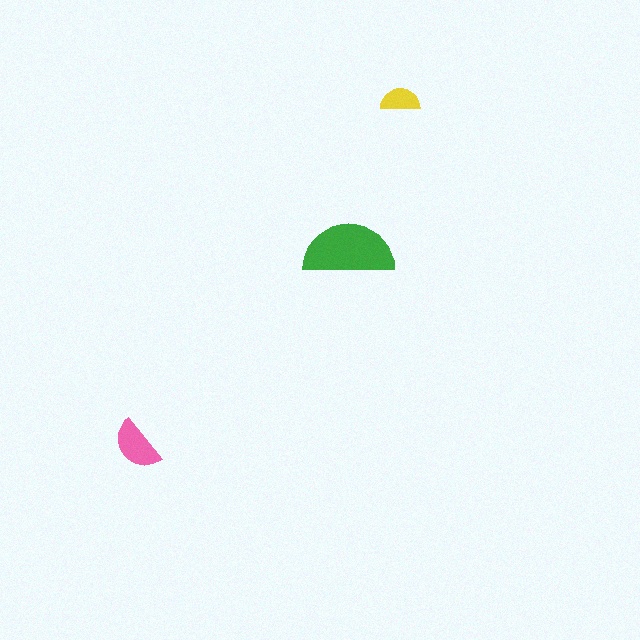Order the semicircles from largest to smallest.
the green one, the pink one, the yellow one.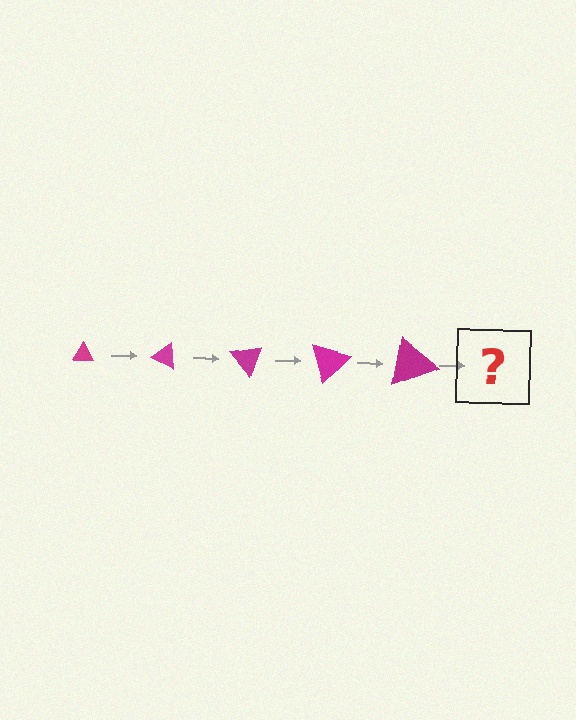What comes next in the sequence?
The next element should be a triangle, larger than the previous one and rotated 125 degrees from the start.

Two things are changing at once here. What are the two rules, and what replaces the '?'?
The two rules are that the triangle grows larger each step and it rotates 25 degrees each step. The '?' should be a triangle, larger than the previous one and rotated 125 degrees from the start.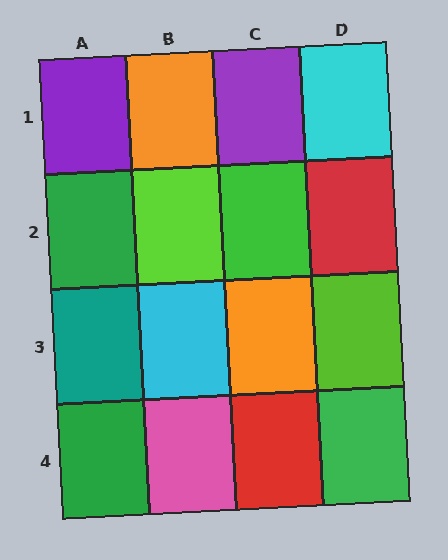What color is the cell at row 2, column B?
Lime.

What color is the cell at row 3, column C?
Orange.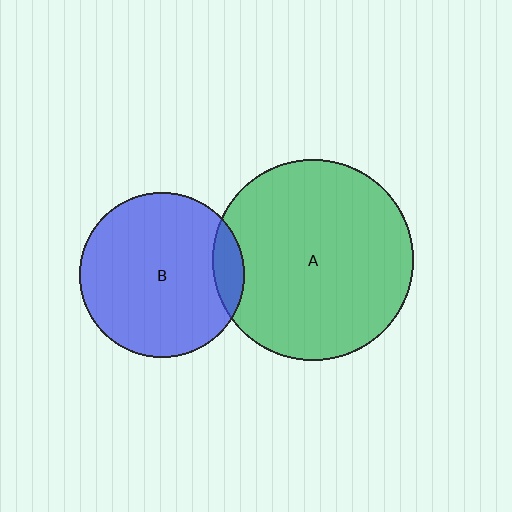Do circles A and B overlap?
Yes.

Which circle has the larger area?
Circle A (green).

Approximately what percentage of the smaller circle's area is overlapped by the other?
Approximately 10%.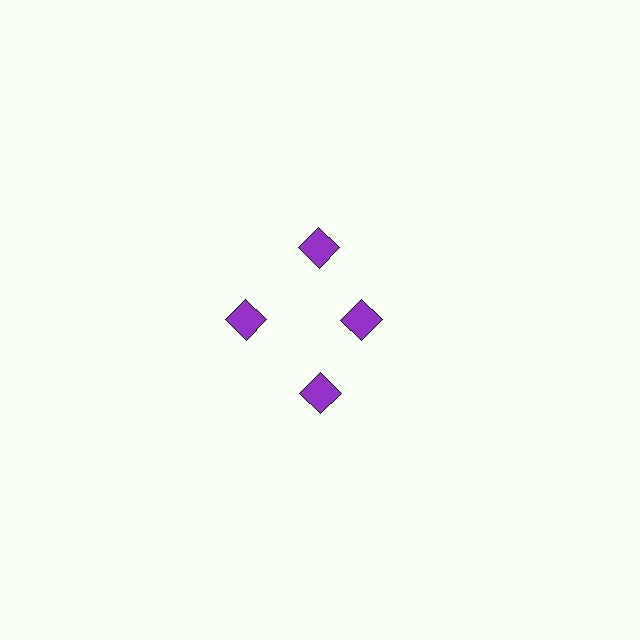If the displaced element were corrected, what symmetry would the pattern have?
It would have 4-fold rotational symmetry — the pattern would map onto itself every 90 degrees.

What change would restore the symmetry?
The symmetry would be restored by moving it outward, back onto the ring so that all 4 diamonds sit at equal angles and equal distance from the center.